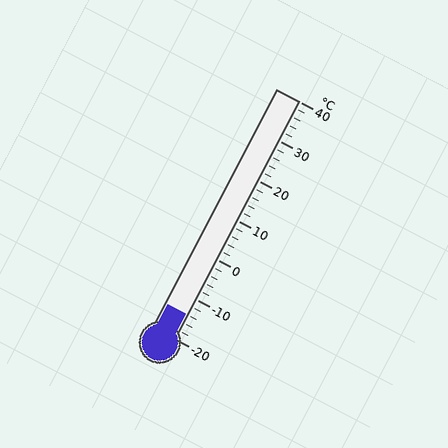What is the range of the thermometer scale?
The thermometer scale ranges from -20°C to 40°C.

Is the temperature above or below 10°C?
The temperature is below 10°C.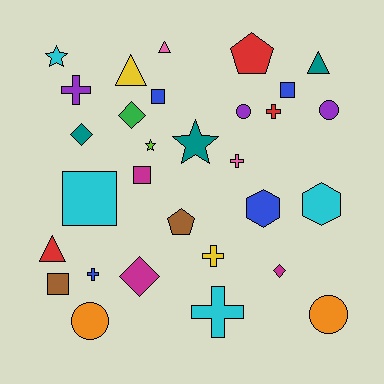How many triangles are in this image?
There are 4 triangles.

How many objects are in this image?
There are 30 objects.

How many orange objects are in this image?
There are 2 orange objects.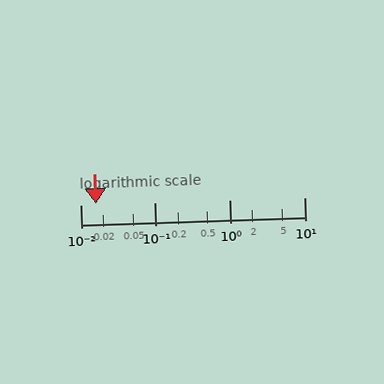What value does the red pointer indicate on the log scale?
The pointer indicates approximately 0.016.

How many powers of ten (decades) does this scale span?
The scale spans 3 decades, from 0.01 to 10.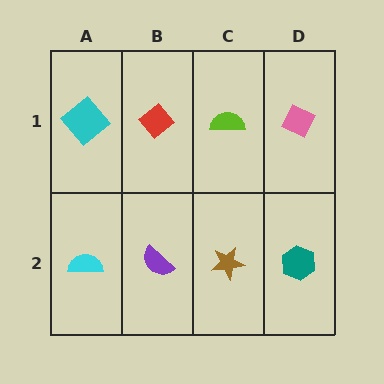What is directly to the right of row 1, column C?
A pink diamond.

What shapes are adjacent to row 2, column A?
A cyan diamond (row 1, column A), a purple semicircle (row 2, column B).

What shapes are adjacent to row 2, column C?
A lime semicircle (row 1, column C), a purple semicircle (row 2, column B), a teal hexagon (row 2, column D).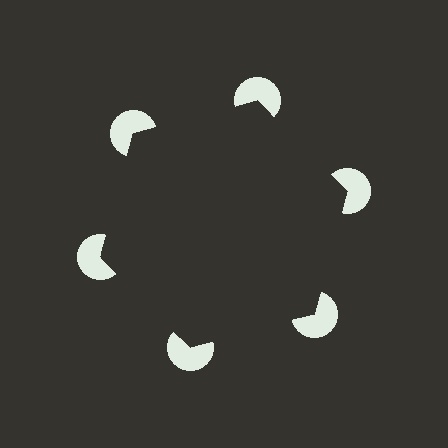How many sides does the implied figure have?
6 sides.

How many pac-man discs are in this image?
There are 6 — one at each vertex of the illusory hexagon.